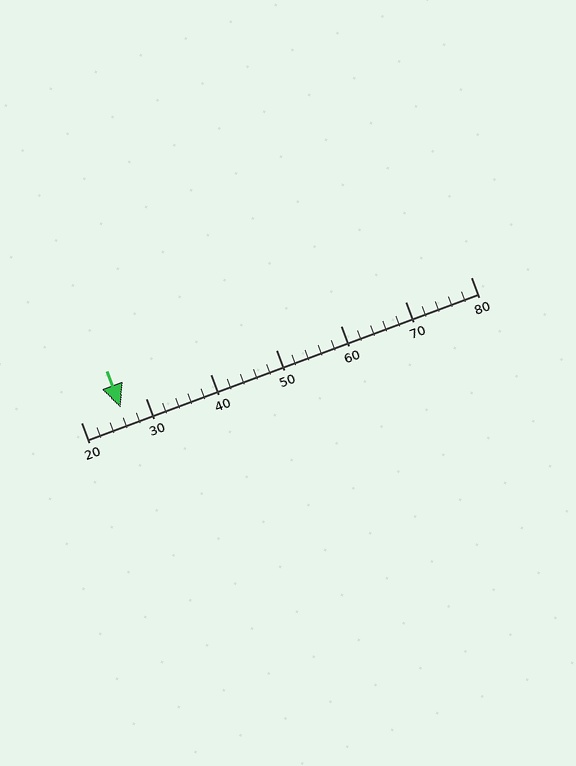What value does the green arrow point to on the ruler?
The green arrow points to approximately 26.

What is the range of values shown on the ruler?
The ruler shows values from 20 to 80.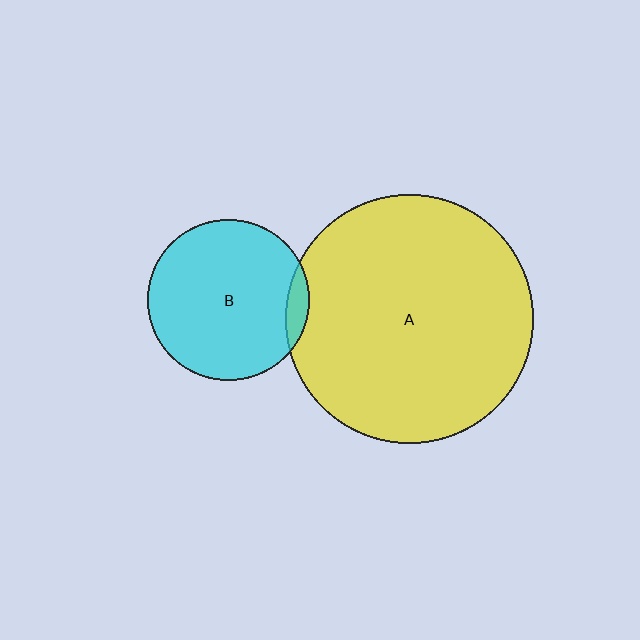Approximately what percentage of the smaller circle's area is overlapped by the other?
Approximately 5%.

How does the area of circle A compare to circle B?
Approximately 2.4 times.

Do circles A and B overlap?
Yes.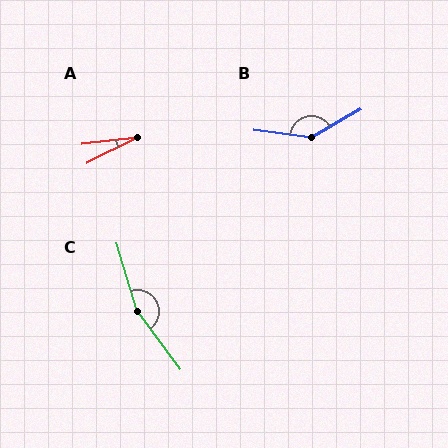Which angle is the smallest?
A, at approximately 21 degrees.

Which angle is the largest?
C, at approximately 160 degrees.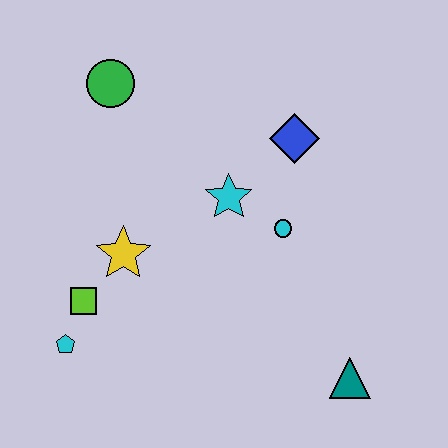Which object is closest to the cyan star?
The cyan circle is closest to the cyan star.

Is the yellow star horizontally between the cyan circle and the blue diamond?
No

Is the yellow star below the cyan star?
Yes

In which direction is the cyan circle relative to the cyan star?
The cyan circle is to the right of the cyan star.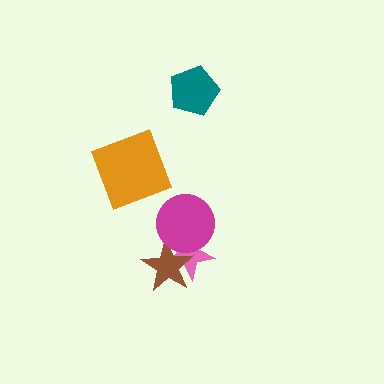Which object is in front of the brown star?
The magenta circle is in front of the brown star.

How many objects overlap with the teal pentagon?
0 objects overlap with the teal pentagon.